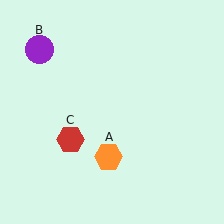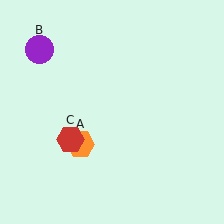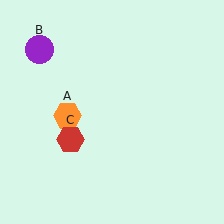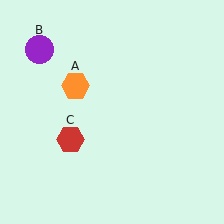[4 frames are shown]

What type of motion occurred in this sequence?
The orange hexagon (object A) rotated clockwise around the center of the scene.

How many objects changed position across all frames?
1 object changed position: orange hexagon (object A).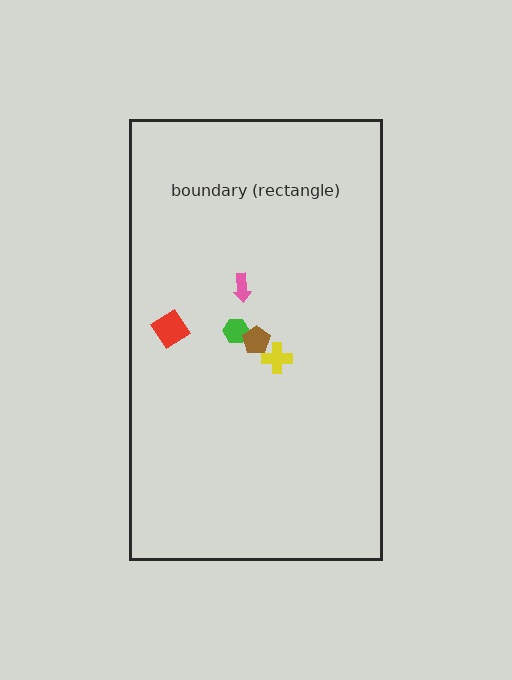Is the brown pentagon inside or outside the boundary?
Inside.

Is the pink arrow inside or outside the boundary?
Inside.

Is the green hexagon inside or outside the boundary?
Inside.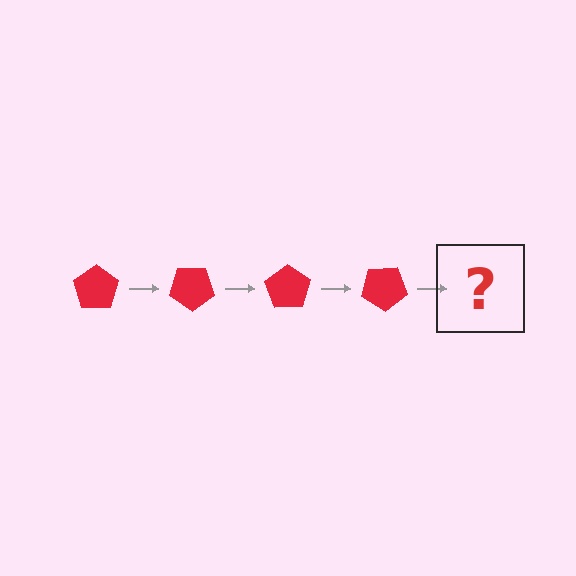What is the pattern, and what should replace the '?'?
The pattern is that the pentagon rotates 35 degrees each step. The '?' should be a red pentagon rotated 140 degrees.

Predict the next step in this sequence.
The next step is a red pentagon rotated 140 degrees.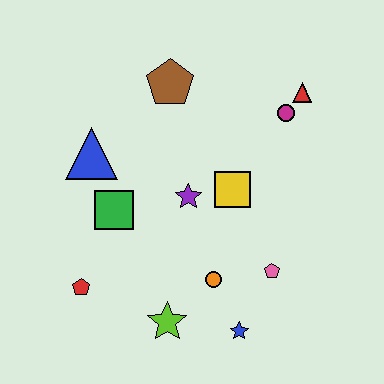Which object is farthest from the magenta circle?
The red pentagon is farthest from the magenta circle.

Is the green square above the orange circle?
Yes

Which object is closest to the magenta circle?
The red triangle is closest to the magenta circle.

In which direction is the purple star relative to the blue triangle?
The purple star is to the right of the blue triangle.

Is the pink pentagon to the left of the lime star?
No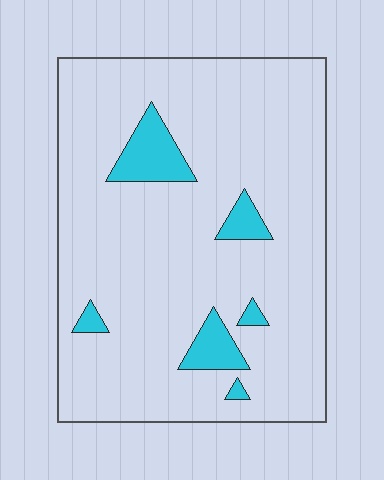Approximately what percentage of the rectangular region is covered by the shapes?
Approximately 10%.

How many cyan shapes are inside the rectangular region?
6.